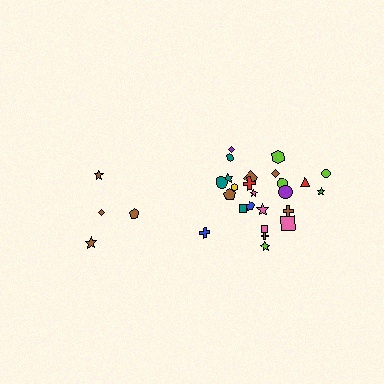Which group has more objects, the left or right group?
The right group.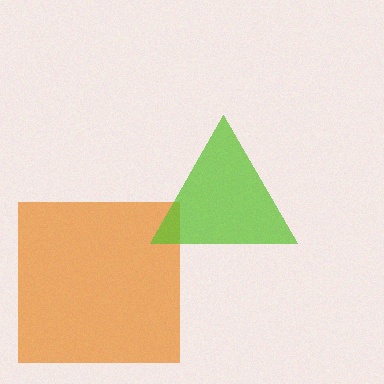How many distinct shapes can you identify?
There are 2 distinct shapes: an orange square, a lime triangle.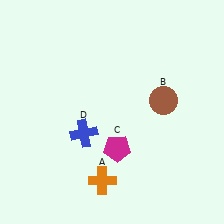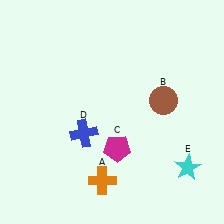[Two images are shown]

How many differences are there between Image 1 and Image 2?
There is 1 difference between the two images.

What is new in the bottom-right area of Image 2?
A cyan star (E) was added in the bottom-right area of Image 2.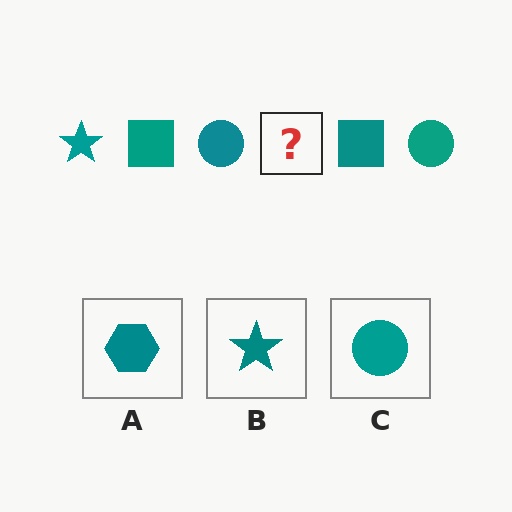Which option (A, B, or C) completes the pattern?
B.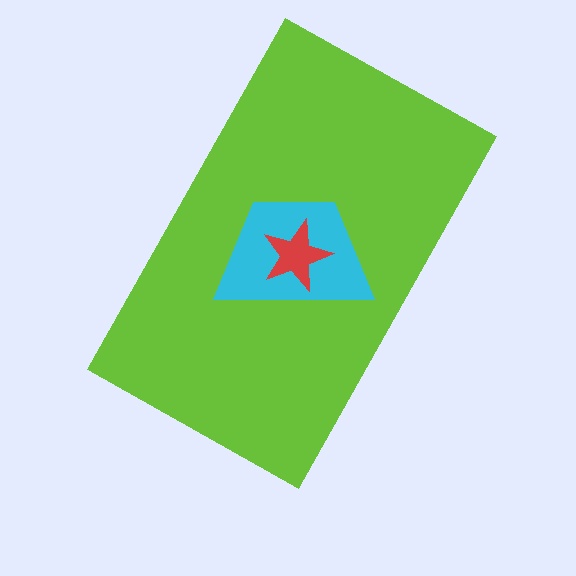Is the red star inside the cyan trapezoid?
Yes.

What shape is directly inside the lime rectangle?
The cyan trapezoid.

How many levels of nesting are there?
3.